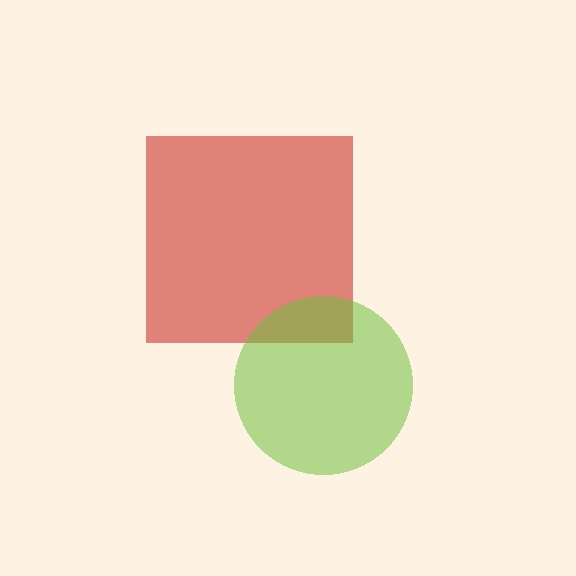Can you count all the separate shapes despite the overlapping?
Yes, there are 2 separate shapes.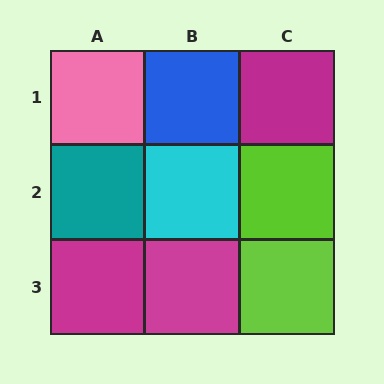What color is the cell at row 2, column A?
Teal.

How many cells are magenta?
3 cells are magenta.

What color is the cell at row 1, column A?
Pink.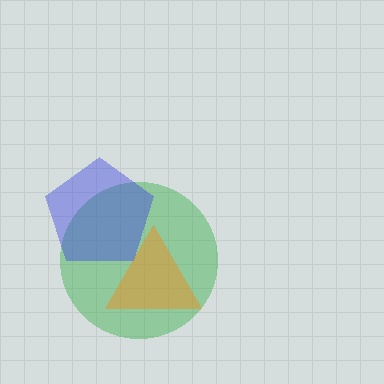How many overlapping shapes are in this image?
There are 3 overlapping shapes in the image.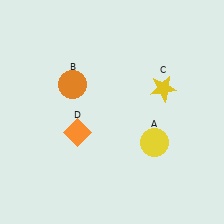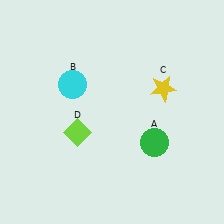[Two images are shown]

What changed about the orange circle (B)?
In Image 1, B is orange. In Image 2, it changed to cyan.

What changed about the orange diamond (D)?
In Image 1, D is orange. In Image 2, it changed to lime.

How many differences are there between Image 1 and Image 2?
There are 3 differences between the two images.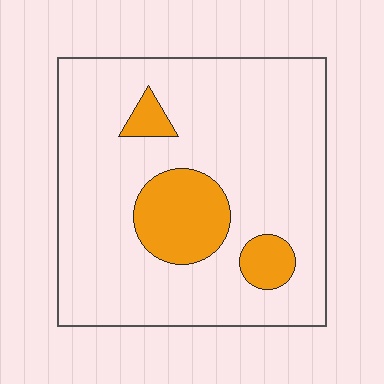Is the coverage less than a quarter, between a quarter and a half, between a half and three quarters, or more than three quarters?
Less than a quarter.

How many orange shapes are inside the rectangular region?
3.